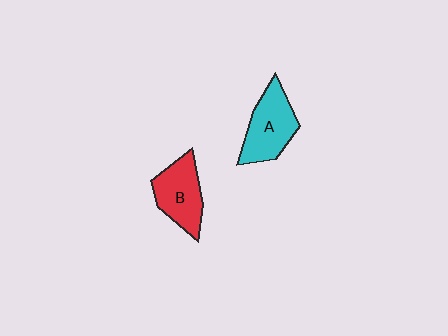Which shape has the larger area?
Shape A (cyan).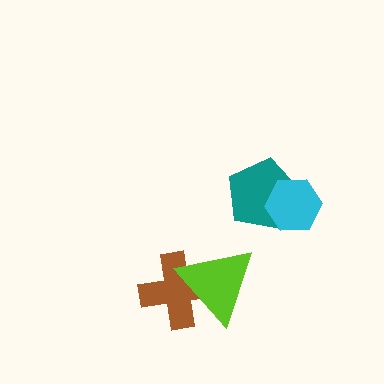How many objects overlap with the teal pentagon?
1 object overlaps with the teal pentagon.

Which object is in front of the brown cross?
The lime triangle is in front of the brown cross.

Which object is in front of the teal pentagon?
The cyan hexagon is in front of the teal pentagon.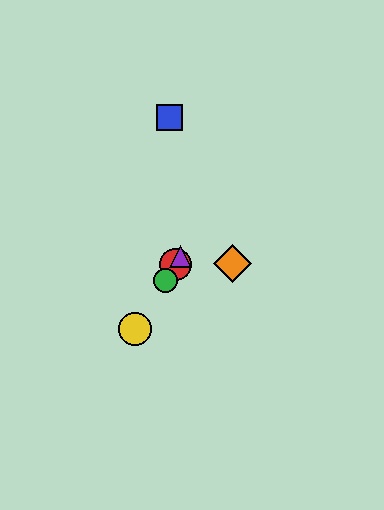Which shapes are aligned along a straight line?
The red circle, the green circle, the yellow circle, the purple triangle are aligned along a straight line.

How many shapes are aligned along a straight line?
4 shapes (the red circle, the green circle, the yellow circle, the purple triangle) are aligned along a straight line.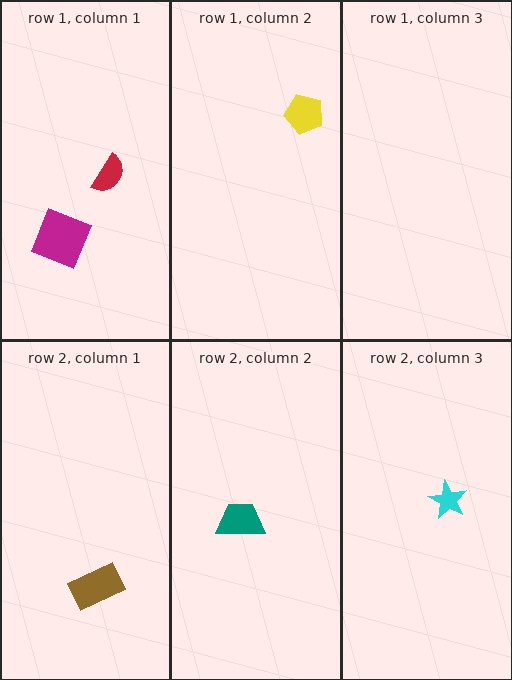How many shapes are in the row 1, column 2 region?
1.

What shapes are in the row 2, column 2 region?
The teal trapezoid.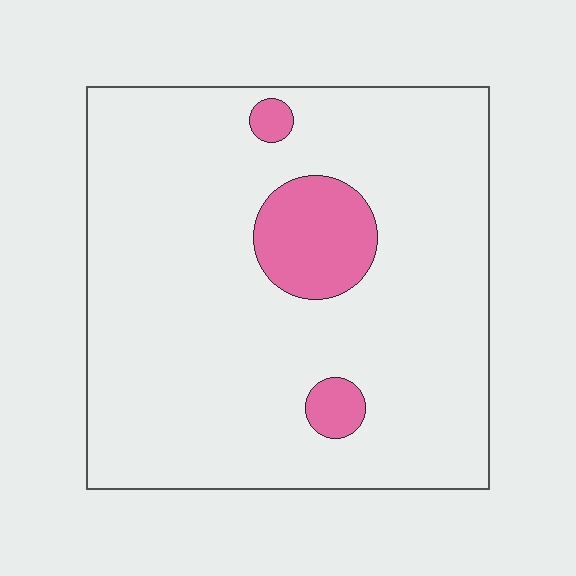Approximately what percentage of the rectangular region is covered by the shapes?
Approximately 10%.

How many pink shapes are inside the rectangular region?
3.